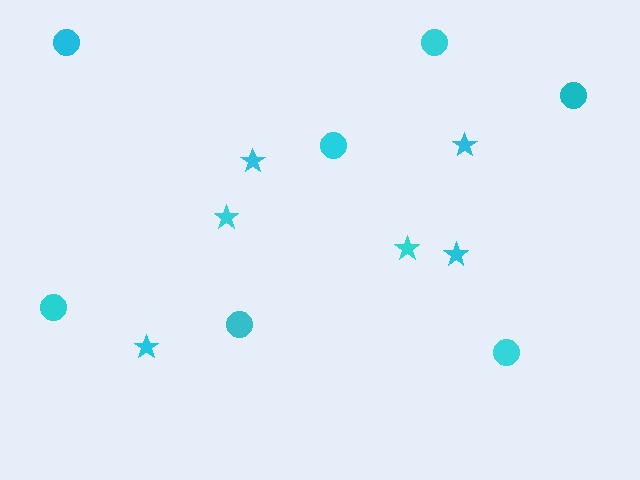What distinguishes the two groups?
There are 2 groups: one group of circles (7) and one group of stars (6).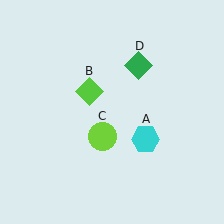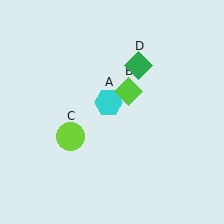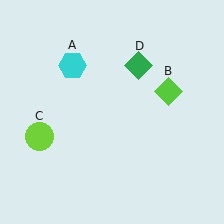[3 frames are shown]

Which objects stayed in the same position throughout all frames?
Green diamond (object D) remained stationary.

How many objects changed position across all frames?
3 objects changed position: cyan hexagon (object A), lime diamond (object B), lime circle (object C).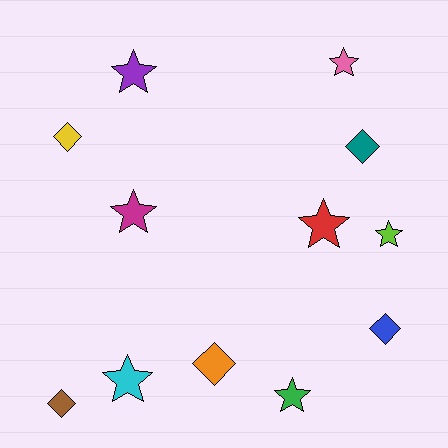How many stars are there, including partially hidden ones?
There are 7 stars.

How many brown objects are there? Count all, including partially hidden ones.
There is 1 brown object.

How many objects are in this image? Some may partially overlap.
There are 12 objects.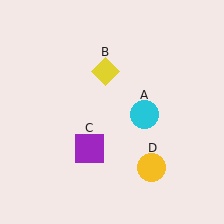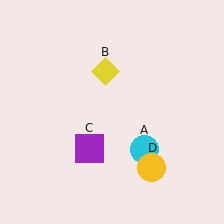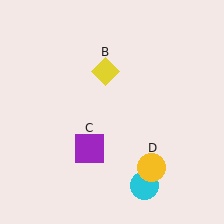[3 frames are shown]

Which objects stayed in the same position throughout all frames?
Yellow diamond (object B) and purple square (object C) and yellow circle (object D) remained stationary.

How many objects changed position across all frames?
1 object changed position: cyan circle (object A).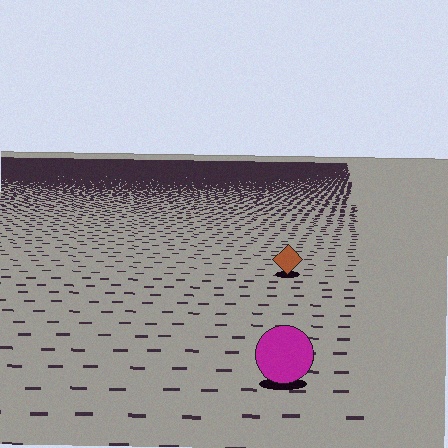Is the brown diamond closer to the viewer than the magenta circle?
No. The magenta circle is closer — you can tell from the texture gradient: the ground texture is coarser near it.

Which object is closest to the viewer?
The magenta circle is closest. The texture marks near it are larger and more spread out.